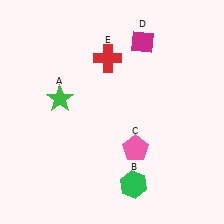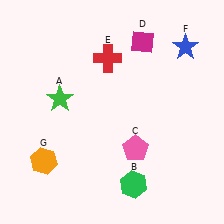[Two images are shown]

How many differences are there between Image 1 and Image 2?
There are 2 differences between the two images.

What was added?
A blue star (F), an orange hexagon (G) were added in Image 2.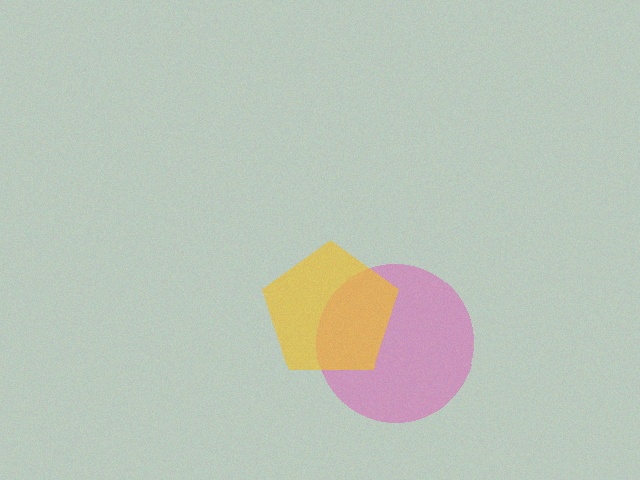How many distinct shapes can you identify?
There are 2 distinct shapes: a pink circle, a yellow pentagon.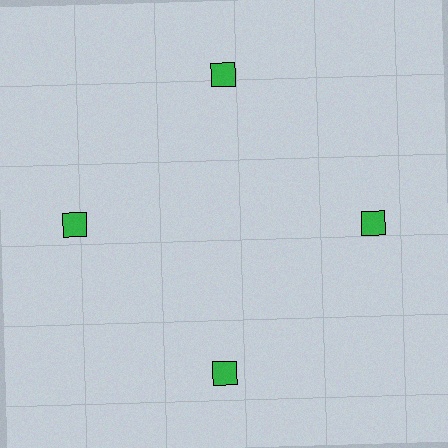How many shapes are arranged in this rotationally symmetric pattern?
There are 4 shapes, arranged in 4 groups of 1.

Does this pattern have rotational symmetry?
Yes, this pattern has 4-fold rotational symmetry. It looks the same after rotating 90 degrees around the center.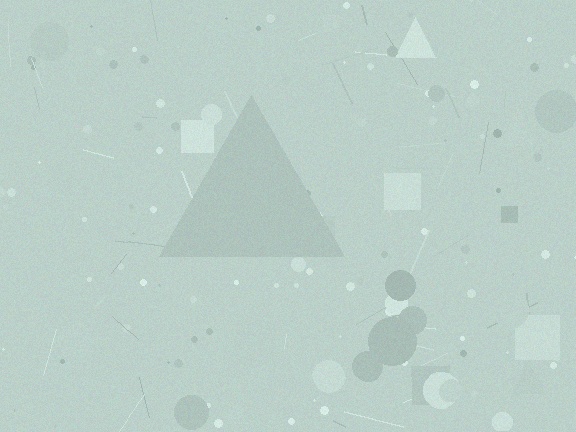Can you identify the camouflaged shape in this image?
The camouflaged shape is a triangle.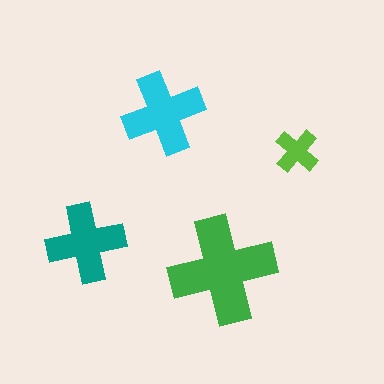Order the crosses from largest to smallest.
the green one, the cyan one, the teal one, the lime one.